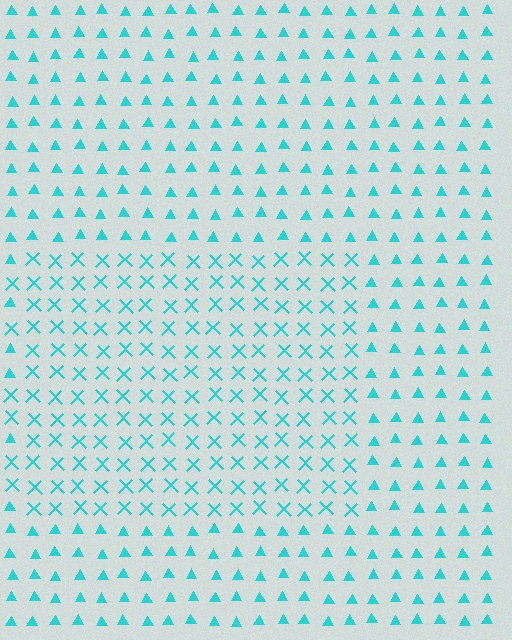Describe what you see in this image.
The image is filled with small cyan elements arranged in a uniform grid. A rectangle-shaped region contains X marks, while the surrounding area contains triangles. The boundary is defined purely by the change in element shape.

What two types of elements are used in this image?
The image uses X marks inside the rectangle region and triangles outside it.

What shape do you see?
I see a rectangle.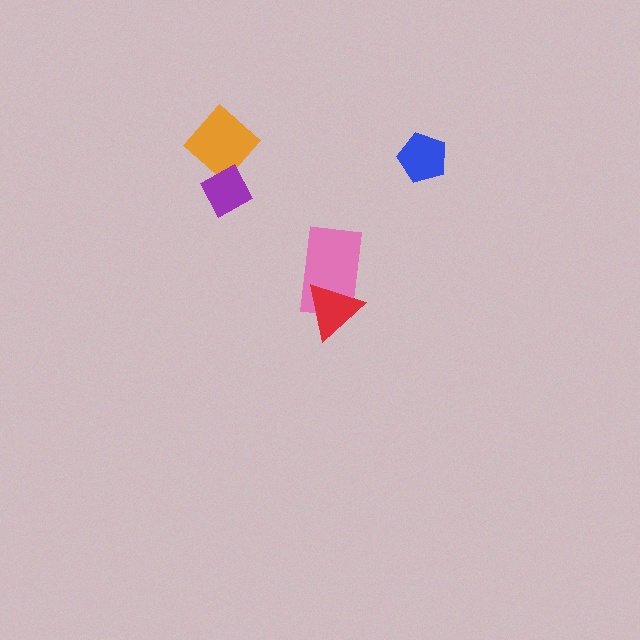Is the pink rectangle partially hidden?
Yes, it is partially covered by another shape.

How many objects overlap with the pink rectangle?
1 object overlaps with the pink rectangle.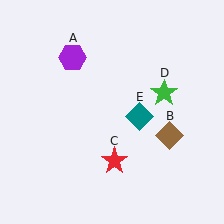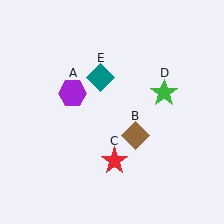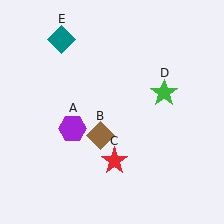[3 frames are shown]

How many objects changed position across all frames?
3 objects changed position: purple hexagon (object A), brown diamond (object B), teal diamond (object E).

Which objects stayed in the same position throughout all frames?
Red star (object C) and green star (object D) remained stationary.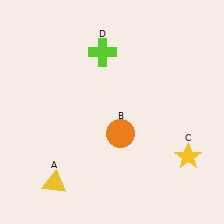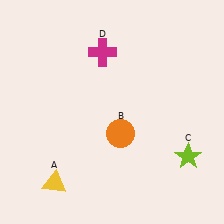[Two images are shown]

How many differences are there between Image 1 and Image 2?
There are 2 differences between the two images.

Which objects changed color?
C changed from yellow to lime. D changed from lime to magenta.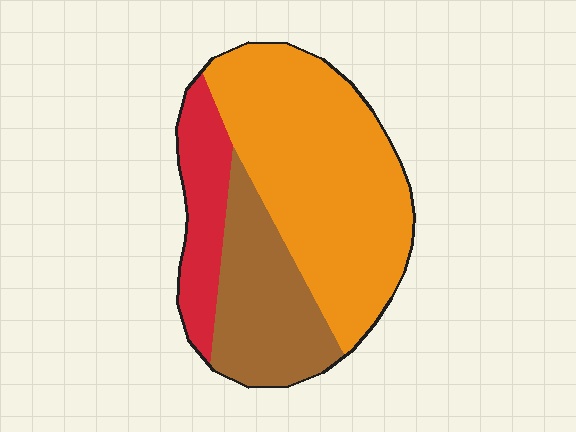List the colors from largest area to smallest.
From largest to smallest: orange, brown, red.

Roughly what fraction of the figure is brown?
Brown takes up between a quarter and a half of the figure.